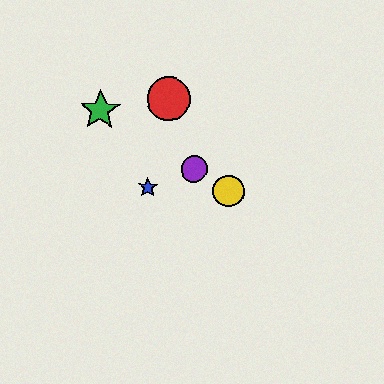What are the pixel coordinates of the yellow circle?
The yellow circle is at (229, 191).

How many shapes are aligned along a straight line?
3 shapes (the green star, the yellow circle, the purple circle) are aligned along a straight line.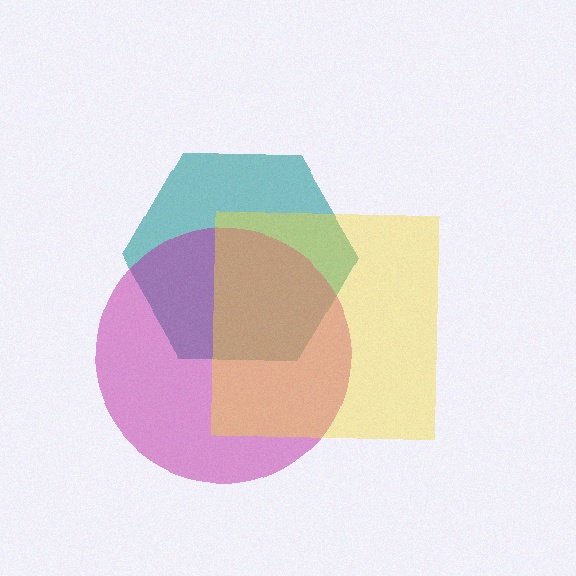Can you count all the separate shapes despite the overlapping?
Yes, there are 3 separate shapes.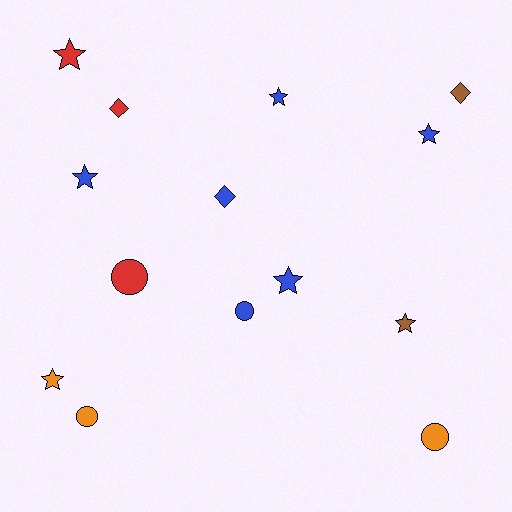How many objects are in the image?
There are 14 objects.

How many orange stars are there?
There is 1 orange star.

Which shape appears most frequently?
Star, with 7 objects.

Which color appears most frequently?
Blue, with 6 objects.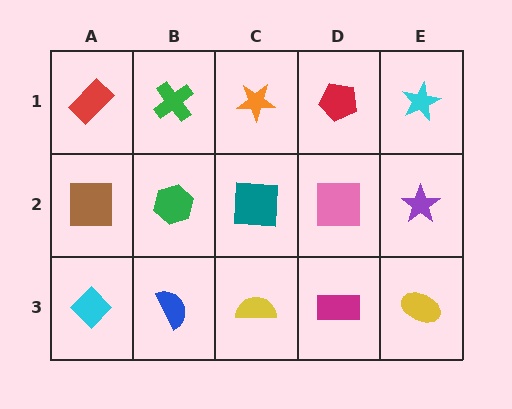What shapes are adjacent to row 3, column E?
A purple star (row 2, column E), a magenta rectangle (row 3, column D).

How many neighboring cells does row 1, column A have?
2.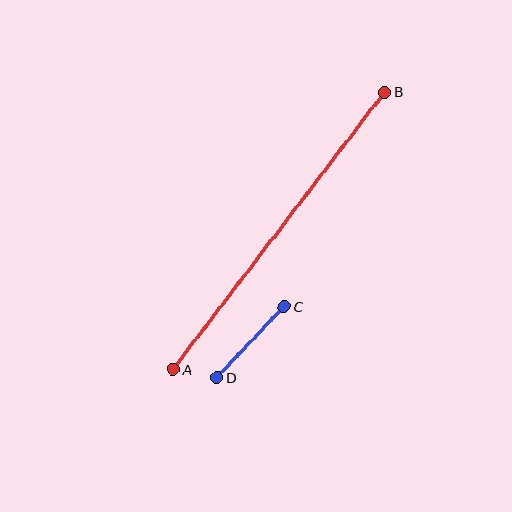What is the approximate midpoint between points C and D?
The midpoint is at approximately (251, 342) pixels.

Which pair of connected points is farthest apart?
Points A and B are farthest apart.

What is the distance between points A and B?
The distance is approximately 349 pixels.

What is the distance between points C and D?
The distance is approximately 98 pixels.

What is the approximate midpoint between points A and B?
The midpoint is at approximately (279, 231) pixels.